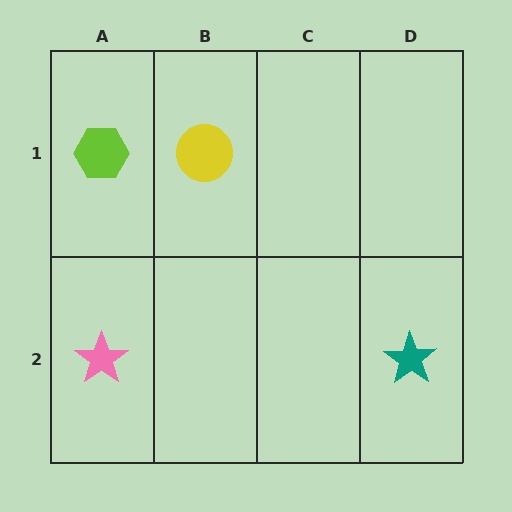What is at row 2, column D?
A teal star.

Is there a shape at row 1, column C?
No, that cell is empty.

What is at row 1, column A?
A lime hexagon.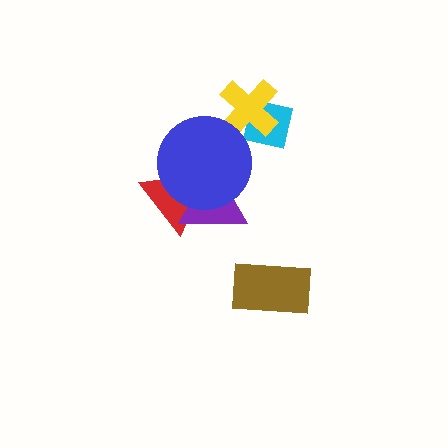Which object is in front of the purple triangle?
The blue circle is in front of the purple triangle.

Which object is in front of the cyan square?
The yellow cross is in front of the cyan square.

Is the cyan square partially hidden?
Yes, it is partially covered by another shape.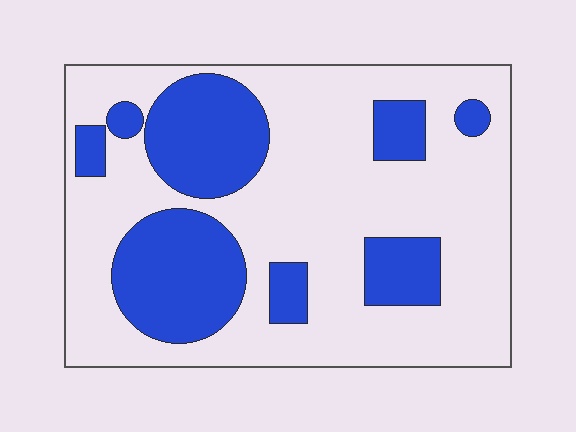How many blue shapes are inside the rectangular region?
8.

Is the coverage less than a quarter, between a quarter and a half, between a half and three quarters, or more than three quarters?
Between a quarter and a half.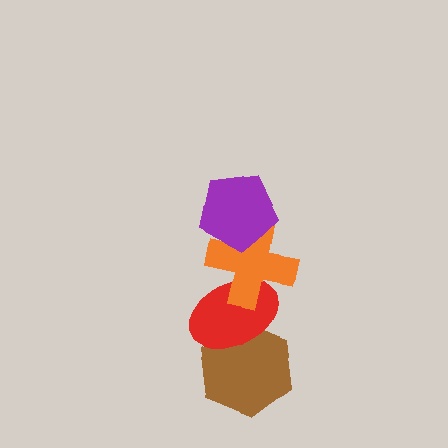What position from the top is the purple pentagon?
The purple pentagon is 1st from the top.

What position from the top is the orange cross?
The orange cross is 2nd from the top.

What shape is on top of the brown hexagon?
The red ellipse is on top of the brown hexagon.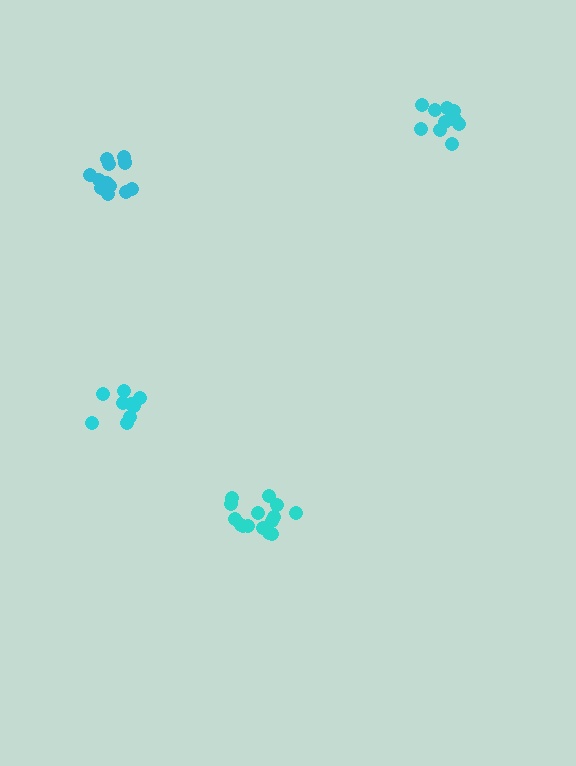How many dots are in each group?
Group 1: 15 dots, Group 2: 14 dots, Group 3: 11 dots, Group 4: 9 dots (49 total).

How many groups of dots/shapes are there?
There are 4 groups.